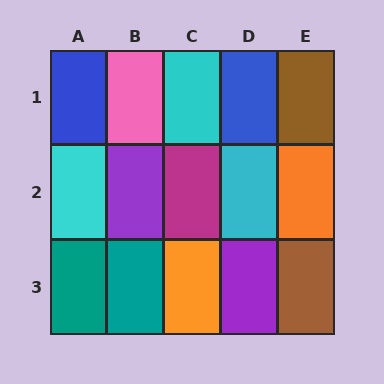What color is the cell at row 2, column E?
Orange.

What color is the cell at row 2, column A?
Cyan.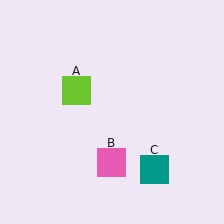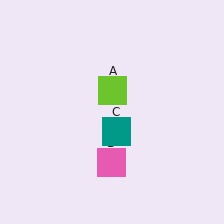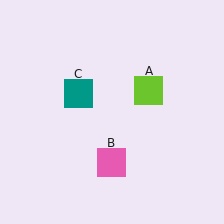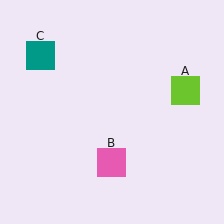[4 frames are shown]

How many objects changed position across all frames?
2 objects changed position: lime square (object A), teal square (object C).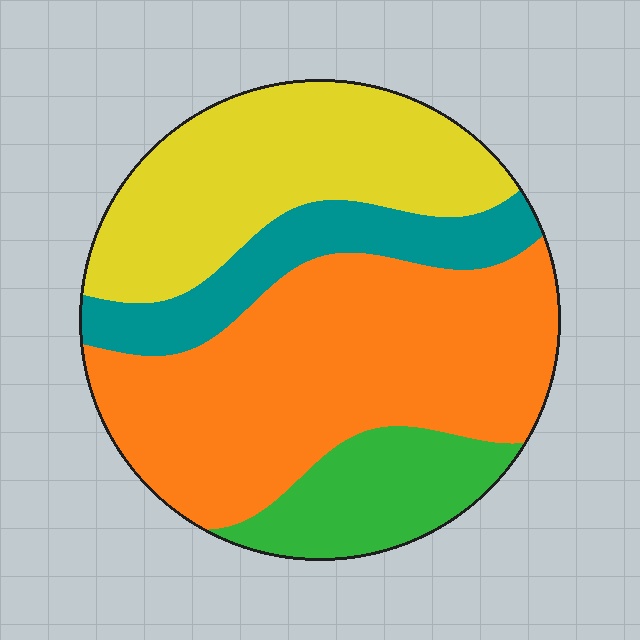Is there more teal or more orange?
Orange.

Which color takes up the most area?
Orange, at roughly 45%.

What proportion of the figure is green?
Green takes up about one eighth (1/8) of the figure.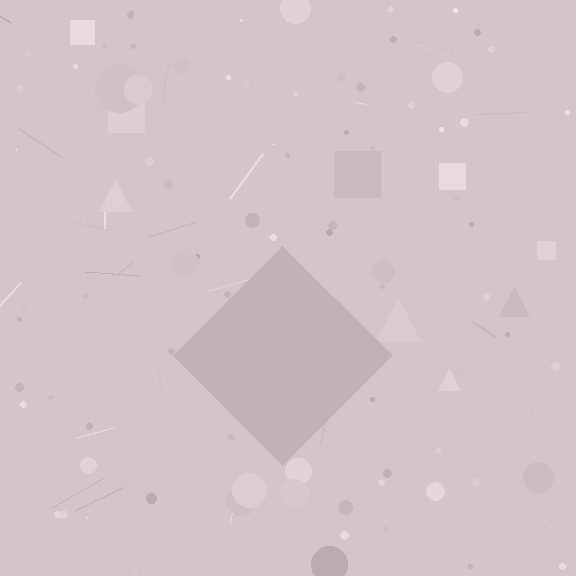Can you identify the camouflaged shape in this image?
The camouflaged shape is a diamond.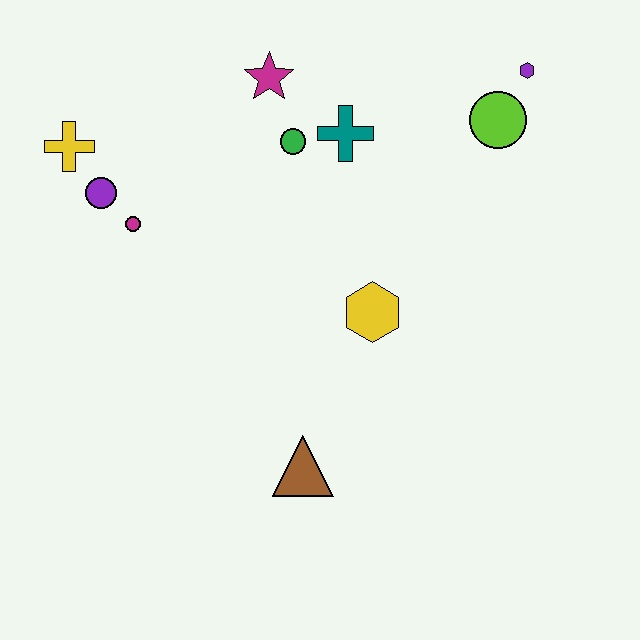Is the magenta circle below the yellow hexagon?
No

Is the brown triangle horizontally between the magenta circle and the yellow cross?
No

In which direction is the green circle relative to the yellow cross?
The green circle is to the right of the yellow cross.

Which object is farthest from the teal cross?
The brown triangle is farthest from the teal cross.